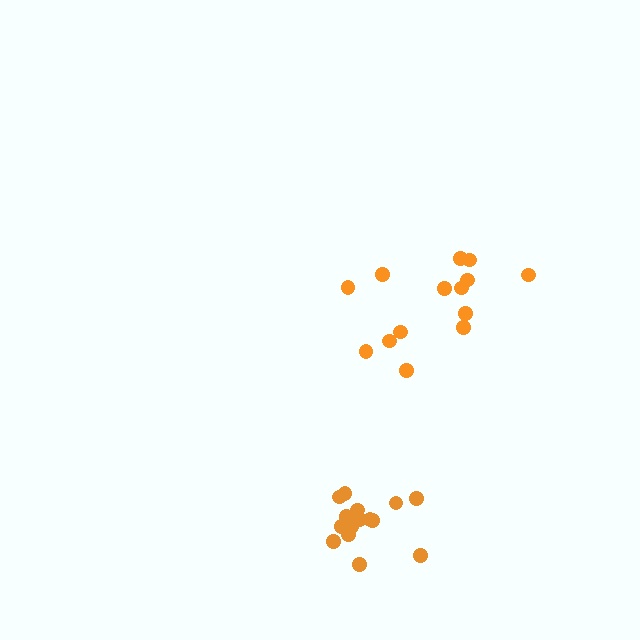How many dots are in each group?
Group 1: 14 dots, Group 2: 16 dots (30 total).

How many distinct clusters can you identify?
There are 2 distinct clusters.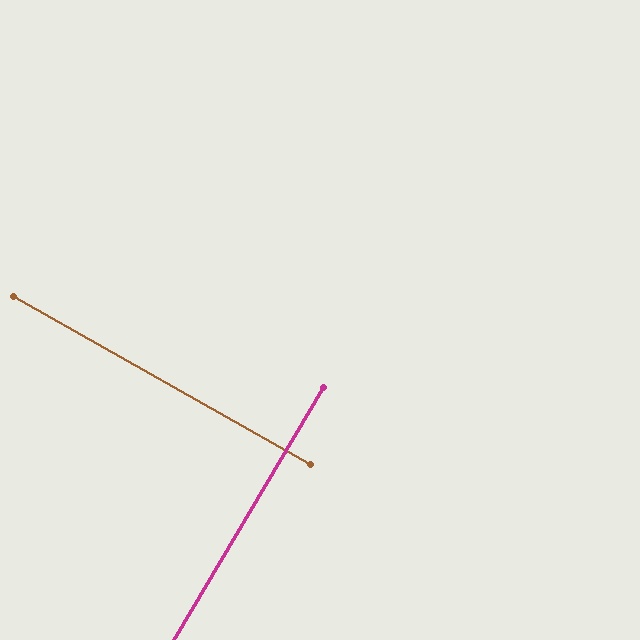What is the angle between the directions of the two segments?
Approximately 89 degrees.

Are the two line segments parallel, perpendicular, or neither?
Perpendicular — they meet at approximately 89°.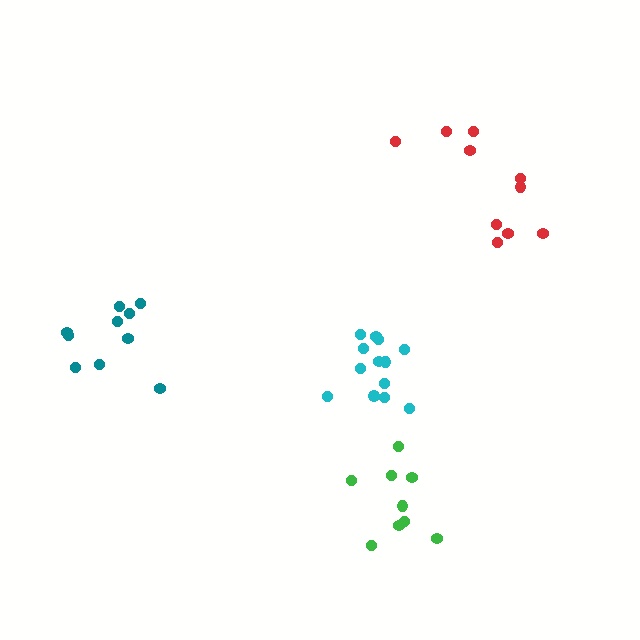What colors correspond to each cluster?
The clusters are colored: cyan, teal, red, green.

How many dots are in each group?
Group 1: 13 dots, Group 2: 10 dots, Group 3: 10 dots, Group 4: 9 dots (42 total).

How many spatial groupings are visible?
There are 4 spatial groupings.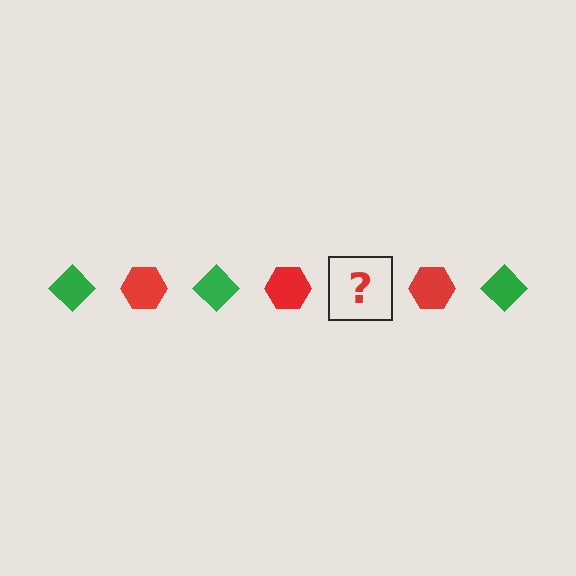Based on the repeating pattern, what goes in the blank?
The blank should be a green diamond.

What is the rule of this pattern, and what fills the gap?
The rule is that the pattern alternates between green diamond and red hexagon. The gap should be filled with a green diamond.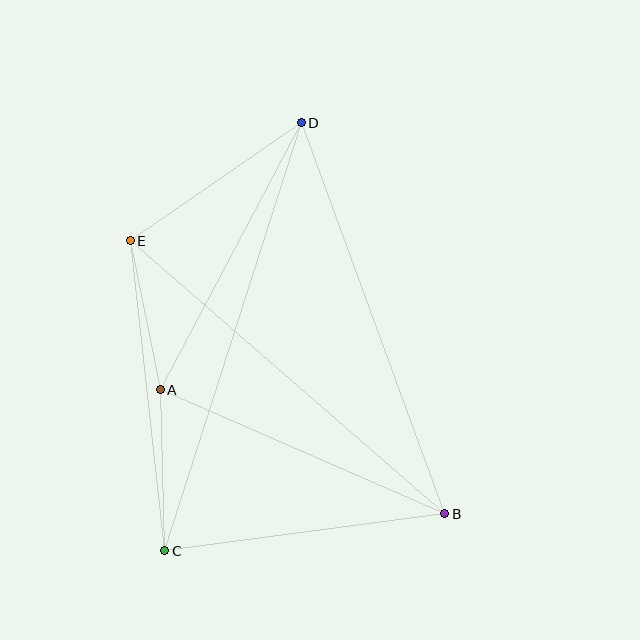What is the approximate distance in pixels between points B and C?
The distance between B and C is approximately 283 pixels.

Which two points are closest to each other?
Points A and E are closest to each other.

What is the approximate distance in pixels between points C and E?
The distance between C and E is approximately 312 pixels.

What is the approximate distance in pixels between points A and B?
The distance between A and B is approximately 310 pixels.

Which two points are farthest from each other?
Points C and D are farthest from each other.